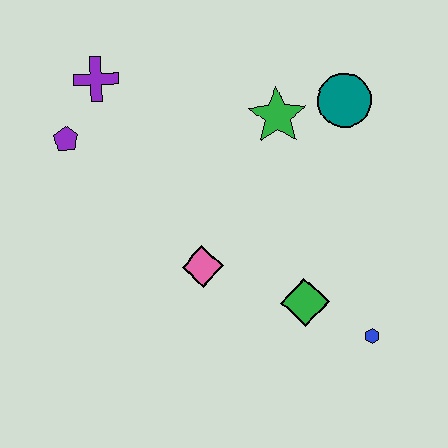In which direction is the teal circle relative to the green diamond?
The teal circle is above the green diamond.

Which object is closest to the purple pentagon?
The purple cross is closest to the purple pentagon.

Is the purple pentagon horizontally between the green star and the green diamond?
No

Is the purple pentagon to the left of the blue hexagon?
Yes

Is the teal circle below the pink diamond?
No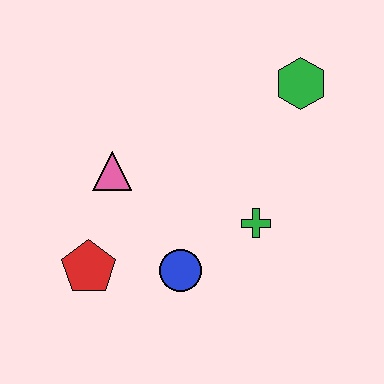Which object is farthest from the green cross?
The red pentagon is farthest from the green cross.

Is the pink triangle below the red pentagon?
No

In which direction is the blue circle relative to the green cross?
The blue circle is to the left of the green cross.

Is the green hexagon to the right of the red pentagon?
Yes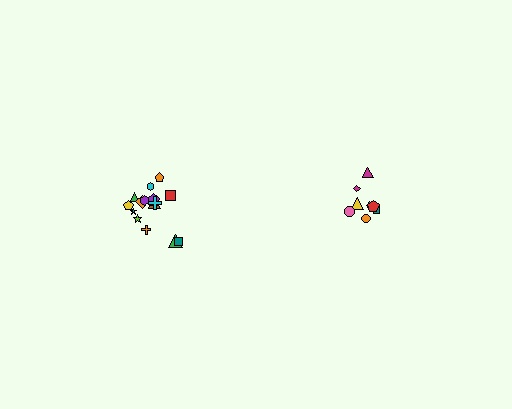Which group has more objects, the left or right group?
The left group.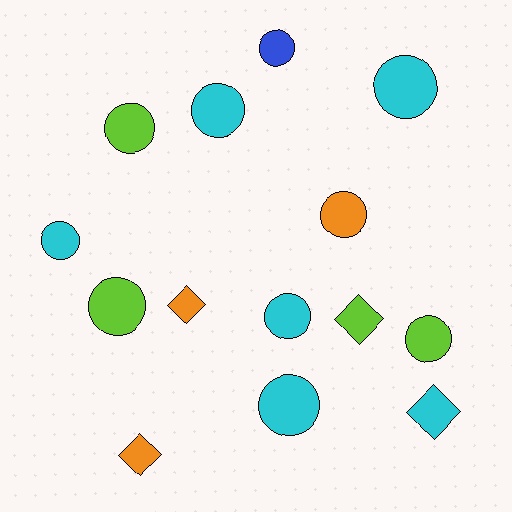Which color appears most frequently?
Cyan, with 6 objects.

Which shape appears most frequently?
Circle, with 10 objects.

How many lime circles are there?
There are 3 lime circles.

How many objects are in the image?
There are 14 objects.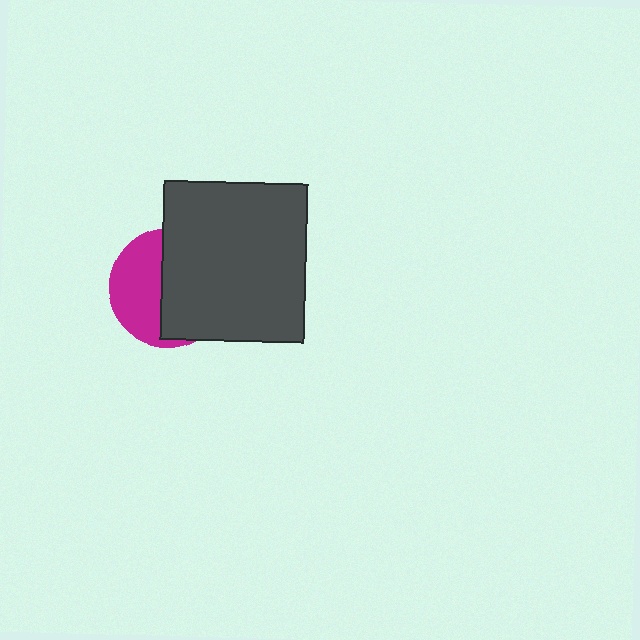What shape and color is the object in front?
The object in front is a dark gray rectangle.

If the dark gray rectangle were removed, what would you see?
You would see the complete magenta circle.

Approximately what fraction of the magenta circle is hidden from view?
Roughly 57% of the magenta circle is hidden behind the dark gray rectangle.